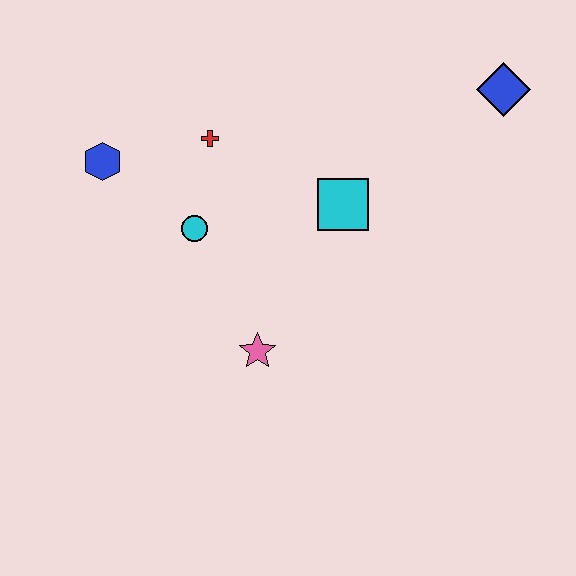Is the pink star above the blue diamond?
No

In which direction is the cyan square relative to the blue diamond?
The cyan square is to the left of the blue diamond.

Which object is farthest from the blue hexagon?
The blue diamond is farthest from the blue hexagon.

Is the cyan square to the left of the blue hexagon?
No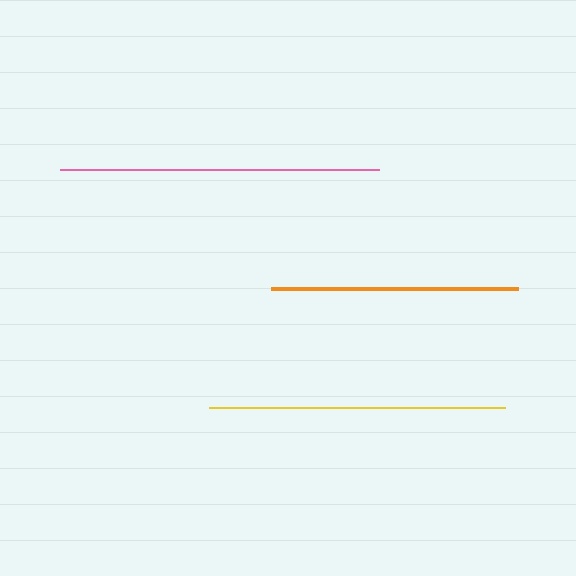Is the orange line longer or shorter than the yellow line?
The yellow line is longer than the orange line.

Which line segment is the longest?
The pink line is the longest at approximately 320 pixels.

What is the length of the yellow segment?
The yellow segment is approximately 296 pixels long.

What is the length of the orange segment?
The orange segment is approximately 247 pixels long.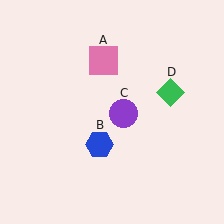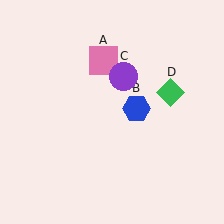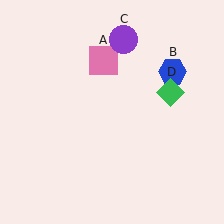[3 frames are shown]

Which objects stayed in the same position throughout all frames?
Pink square (object A) and green diamond (object D) remained stationary.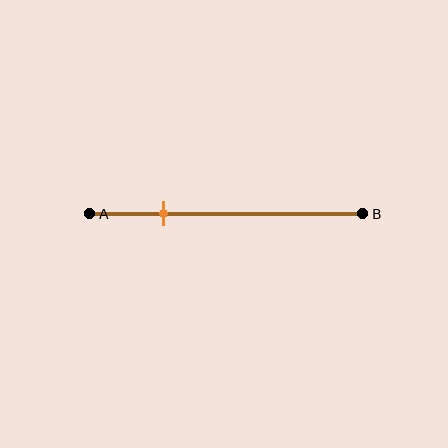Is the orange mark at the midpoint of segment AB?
No, the mark is at about 25% from A, not at the 50% midpoint.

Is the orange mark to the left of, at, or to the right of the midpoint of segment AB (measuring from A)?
The orange mark is to the left of the midpoint of segment AB.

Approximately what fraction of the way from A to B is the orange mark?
The orange mark is approximately 25% of the way from A to B.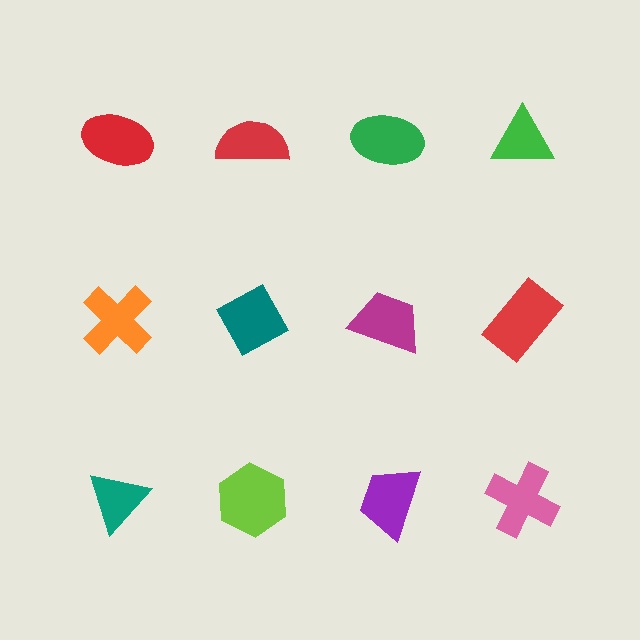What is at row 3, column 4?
A pink cross.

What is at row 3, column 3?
A purple trapezoid.